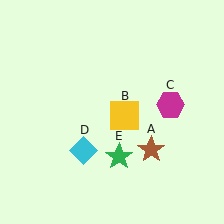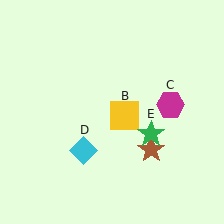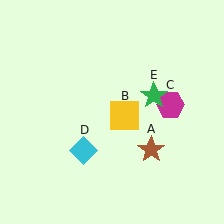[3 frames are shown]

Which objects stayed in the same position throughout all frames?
Brown star (object A) and yellow square (object B) and magenta hexagon (object C) and cyan diamond (object D) remained stationary.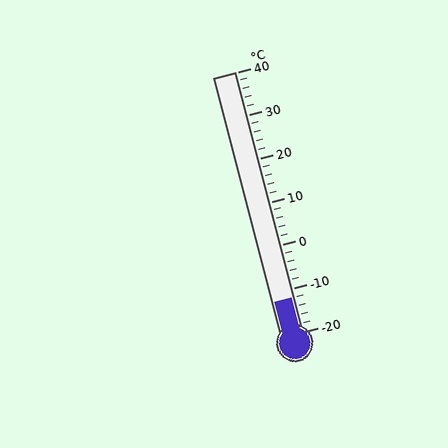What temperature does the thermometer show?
The thermometer shows approximately -12°C.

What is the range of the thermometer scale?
The thermometer scale ranges from -20°C to 40°C.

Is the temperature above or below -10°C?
The temperature is below -10°C.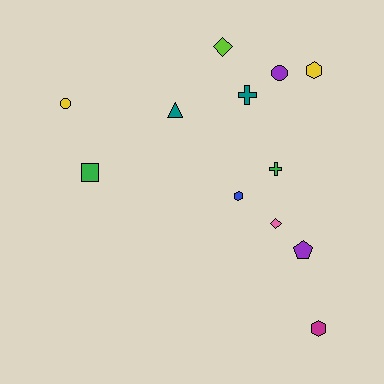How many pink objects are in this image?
There is 1 pink object.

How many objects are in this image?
There are 12 objects.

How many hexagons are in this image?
There are 3 hexagons.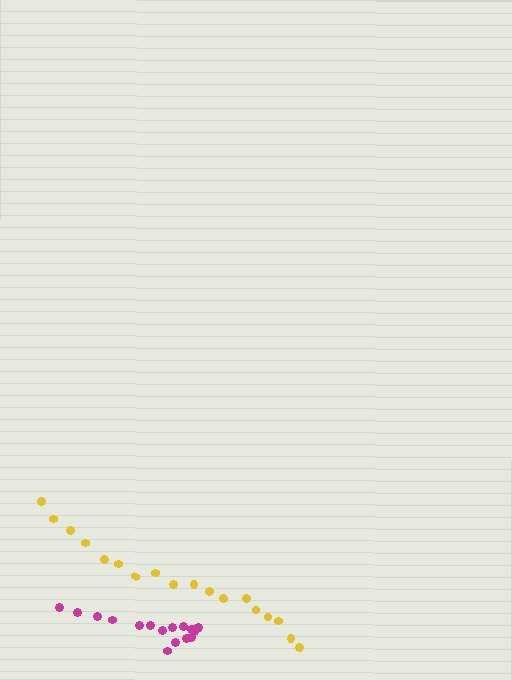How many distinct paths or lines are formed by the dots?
There are 2 distinct paths.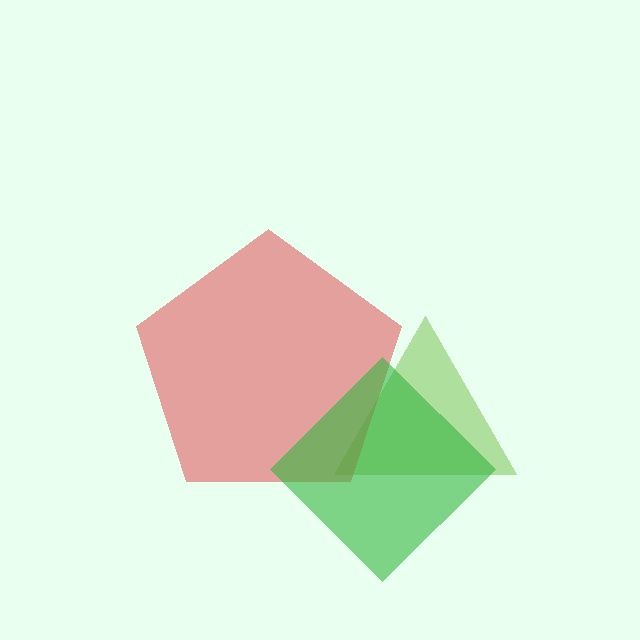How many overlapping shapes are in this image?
There are 3 overlapping shapes in the image.